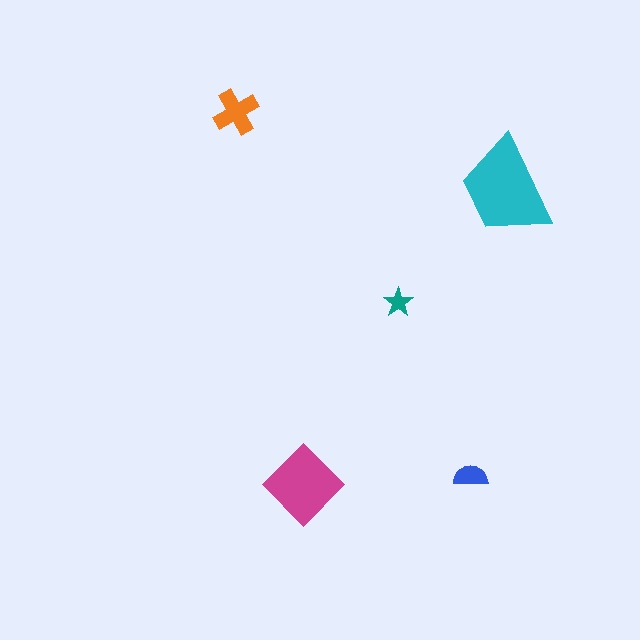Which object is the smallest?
The teal star.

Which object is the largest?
The cyan trapezoid.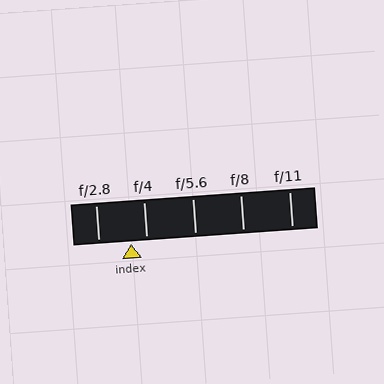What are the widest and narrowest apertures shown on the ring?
The widest aperture shown is f/2.8 and the narrowest is f/11.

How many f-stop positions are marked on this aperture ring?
There are 5 f-stop positions marked.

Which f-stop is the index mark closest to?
The index mark is closest to f/4.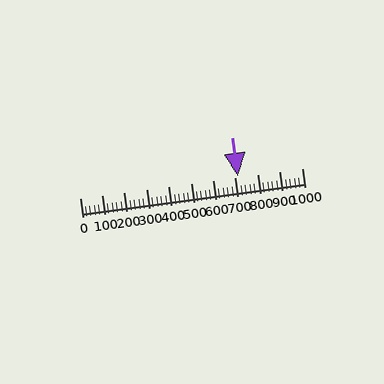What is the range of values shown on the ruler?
The ruler shows values from 0 to 1000.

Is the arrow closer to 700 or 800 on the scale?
The arrow is closer to 700.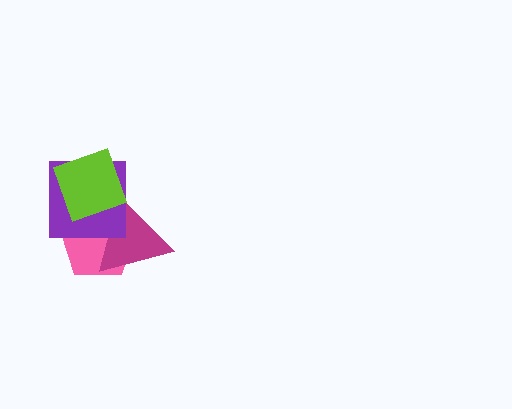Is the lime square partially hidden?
No, no other shape covers it.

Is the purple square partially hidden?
Yes, it is partially covered by another shape.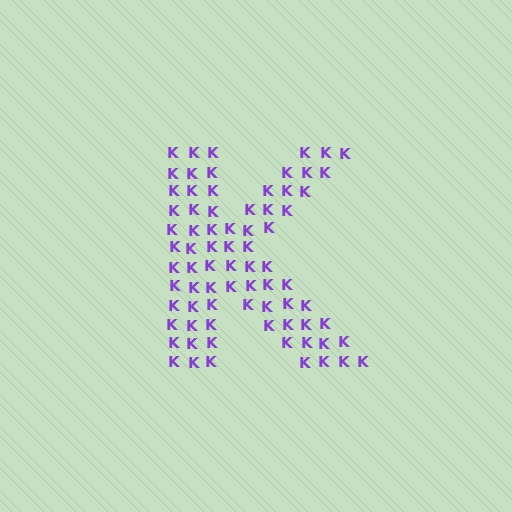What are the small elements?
The small elements are letter K's.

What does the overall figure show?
The overall figure shows the letter K.